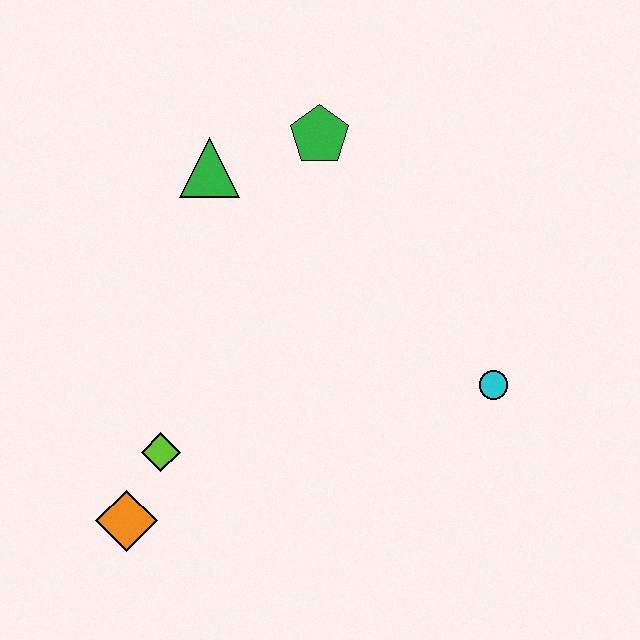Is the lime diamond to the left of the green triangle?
Yes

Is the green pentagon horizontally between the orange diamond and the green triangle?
No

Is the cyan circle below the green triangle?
Yes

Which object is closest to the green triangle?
The green pentagon is closest to the green triangle.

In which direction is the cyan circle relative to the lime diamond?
The cyan circle is to the right of the lime diamond.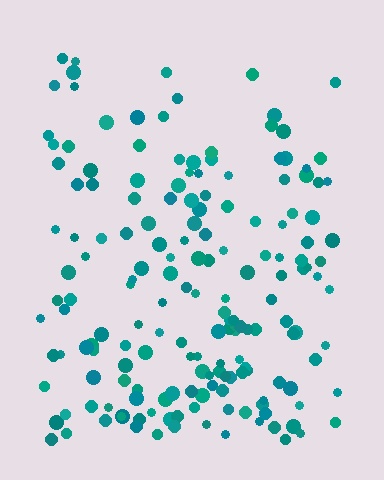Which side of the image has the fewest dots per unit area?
The top.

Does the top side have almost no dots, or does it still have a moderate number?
Still a moderate number, just noticeably fewer than the bottom.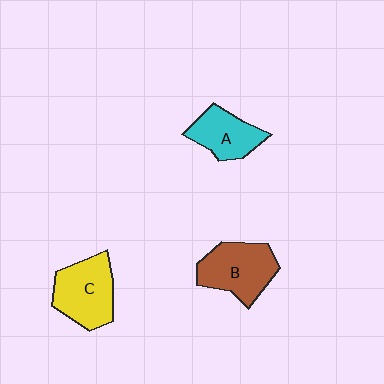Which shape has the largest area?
Shape B (brown).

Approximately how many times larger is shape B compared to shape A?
Approximately 1.3 times.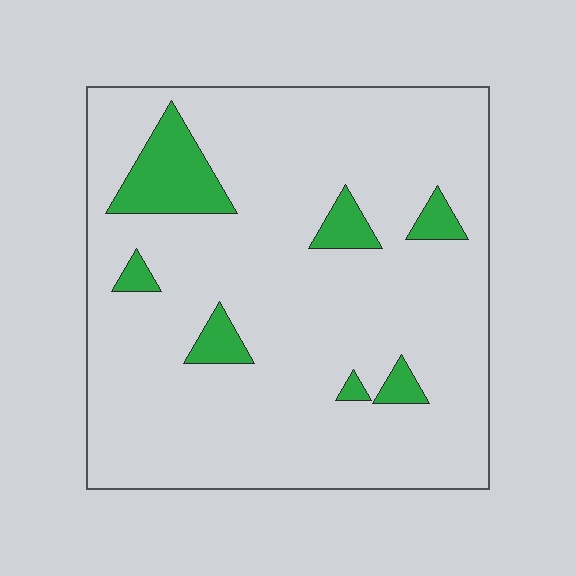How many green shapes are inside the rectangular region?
7.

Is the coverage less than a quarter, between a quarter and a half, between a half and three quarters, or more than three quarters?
Less than a quarter.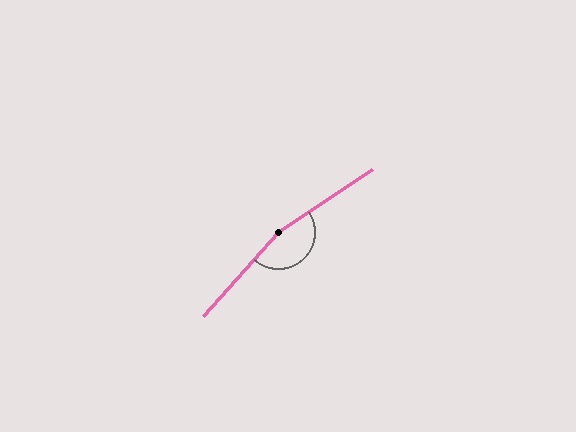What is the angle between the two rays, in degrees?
Approximately 165 degrees.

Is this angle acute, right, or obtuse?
It is obtuse.